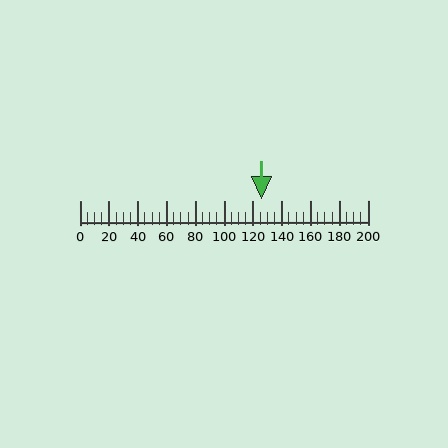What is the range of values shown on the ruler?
The ruler shows values from 0 to 200.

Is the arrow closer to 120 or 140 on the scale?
The arrow is closer to 120.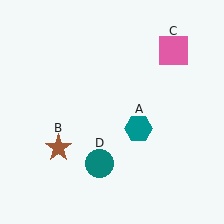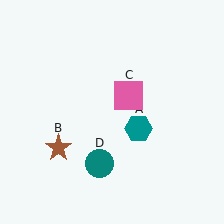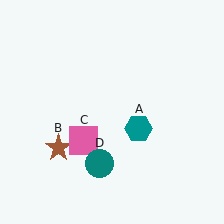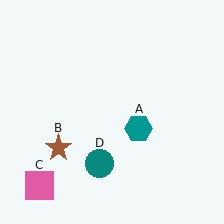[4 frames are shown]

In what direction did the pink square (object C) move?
The pink square (object C) moved down and to the left.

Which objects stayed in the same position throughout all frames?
Teal hexagon (object A) and brown star (object B) and teal circle (object D) remained stationary.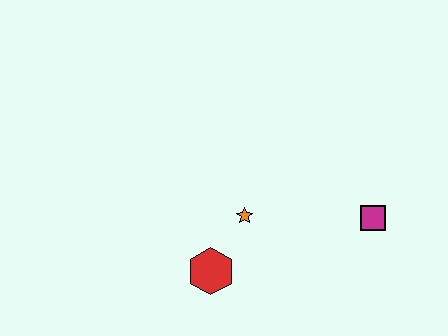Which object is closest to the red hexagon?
The orange star is closest to the red hexagon.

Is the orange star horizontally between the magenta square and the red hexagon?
Yes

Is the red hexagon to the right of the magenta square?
No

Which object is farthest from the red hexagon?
The magenta square is farthest from the red hexagon.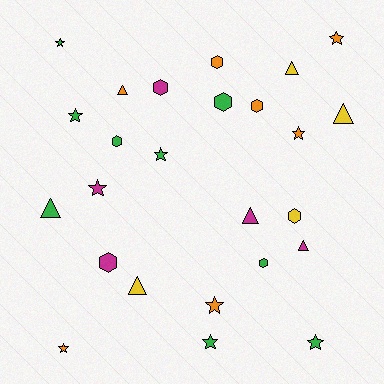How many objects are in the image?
There are 25 objects.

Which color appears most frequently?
Green, with 9 objects.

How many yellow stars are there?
There are no yellow stars.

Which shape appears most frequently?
Star, with 10 objects.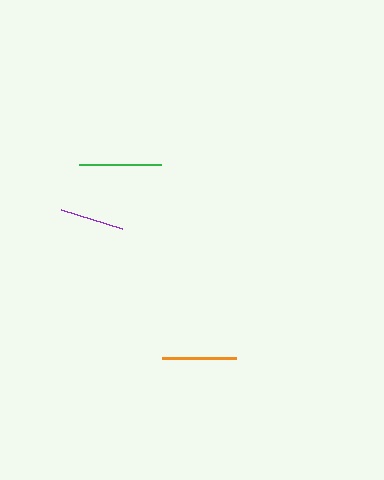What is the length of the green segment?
The green segment is approximately 82 pixels long.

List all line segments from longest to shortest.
From longest to shortest: green, orange, purple.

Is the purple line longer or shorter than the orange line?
The orange line is longer than the purple line.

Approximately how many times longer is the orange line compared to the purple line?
The orange line is approximately 1.2 times the length of the purple line.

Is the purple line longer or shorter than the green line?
The green line is longer than the purple line.